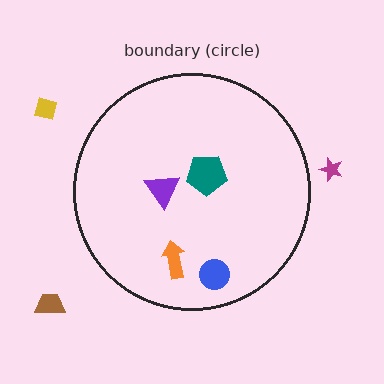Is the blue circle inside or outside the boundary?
Inside.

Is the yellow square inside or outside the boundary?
Outside.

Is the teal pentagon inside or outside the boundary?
Inside.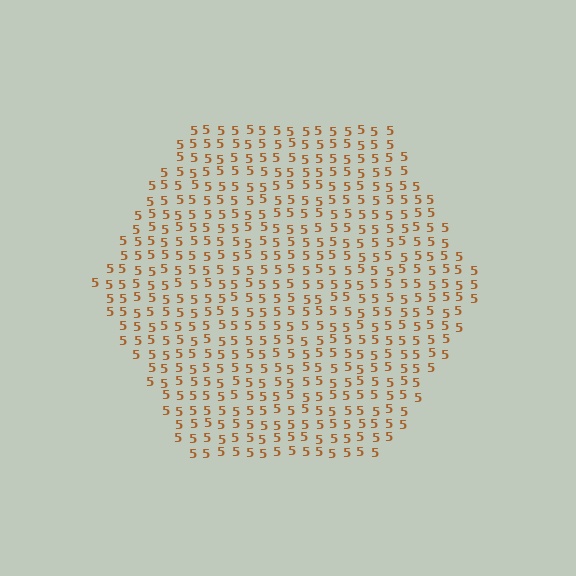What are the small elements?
The small elements are digit 5's.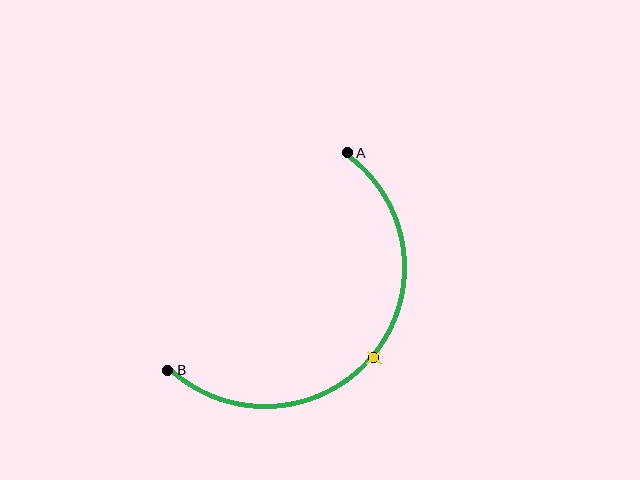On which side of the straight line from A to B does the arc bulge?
The arc bulges below and to the right of the straight line connecting A and B.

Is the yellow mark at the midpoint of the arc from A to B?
Yes. The yellow mark lies on the arc at equal arc-length from both A and B — it is the arc midpoint.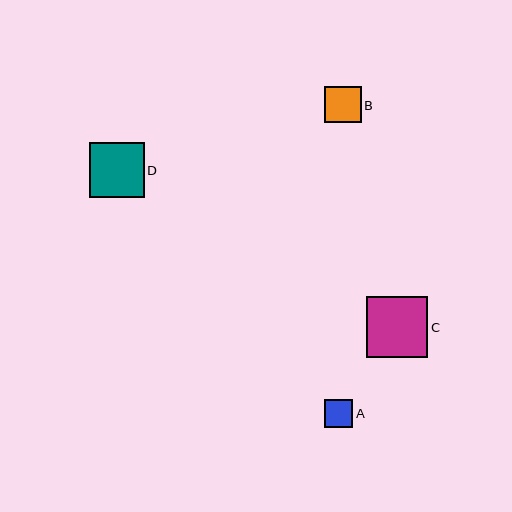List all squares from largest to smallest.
From largest to smallest: C, D, B, A.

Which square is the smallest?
Square A is the smallest with a size of approximately 28 pixels.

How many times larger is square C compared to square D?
Square C is approximately 1.1 times the size of square D.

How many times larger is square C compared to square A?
Square C is approximately 2.2 times the size of square A.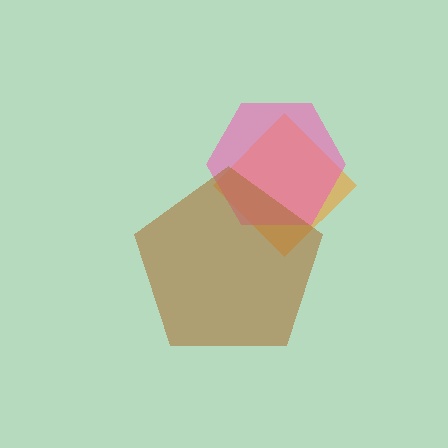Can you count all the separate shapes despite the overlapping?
Yes, there are 3 separate shapes.